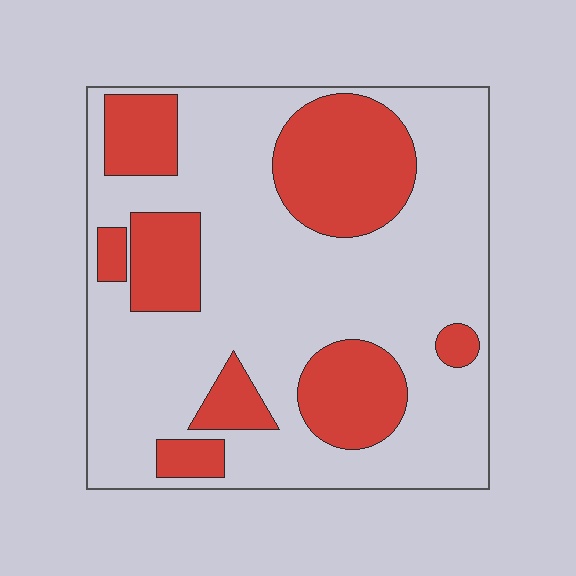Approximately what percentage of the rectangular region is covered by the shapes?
Approximately 30%.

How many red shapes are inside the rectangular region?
8.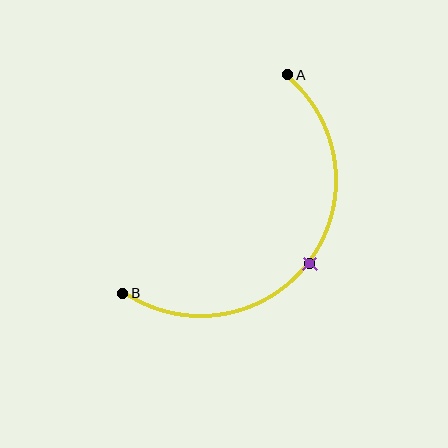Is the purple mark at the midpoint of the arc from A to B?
Yes. The purple mark lies on the arc at equal arc-length from both A and B — it is the arc midpoint.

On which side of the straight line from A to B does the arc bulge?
The arc bulges below and to the right of the straight line connecting A and B.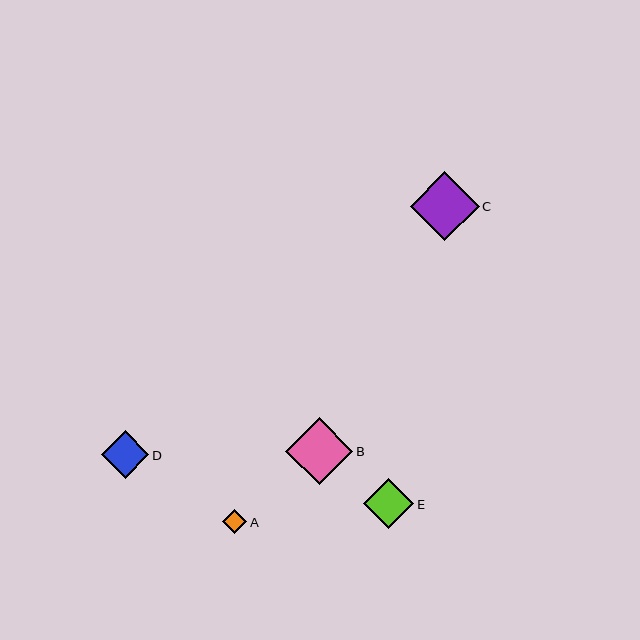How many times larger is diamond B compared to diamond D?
Diamond B is approximately 1.4 times the size of diamond D.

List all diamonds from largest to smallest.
From largest to smallest: C, B, E, D, A.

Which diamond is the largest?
Diamond C is the largest with a size of approximately 69 pixels.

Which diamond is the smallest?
Diamond A is the smallest with a size of approximately 24 pixels.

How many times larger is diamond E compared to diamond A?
Diamond E is approximately 2.1 times the size of diamond A.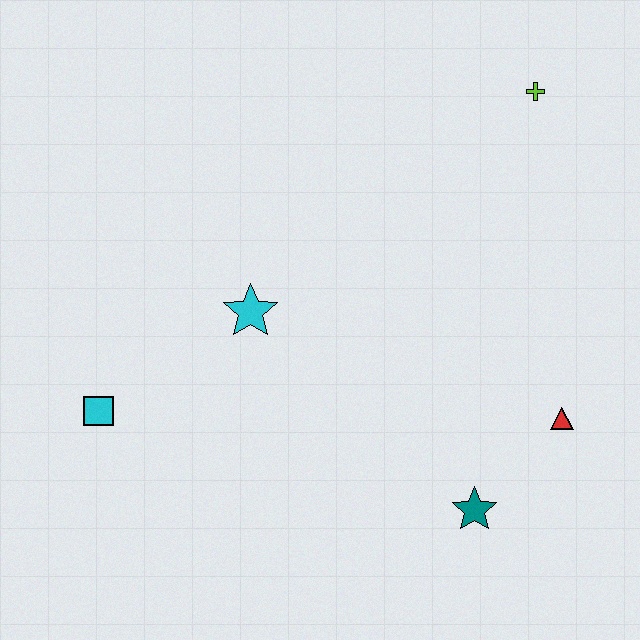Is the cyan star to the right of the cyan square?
Yes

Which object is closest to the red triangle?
The teal star is closest to the red triangle.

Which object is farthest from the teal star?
The lime cross is farthest from the teal star.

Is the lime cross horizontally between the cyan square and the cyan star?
No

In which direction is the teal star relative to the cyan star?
The teal star is to the right of the cyan star.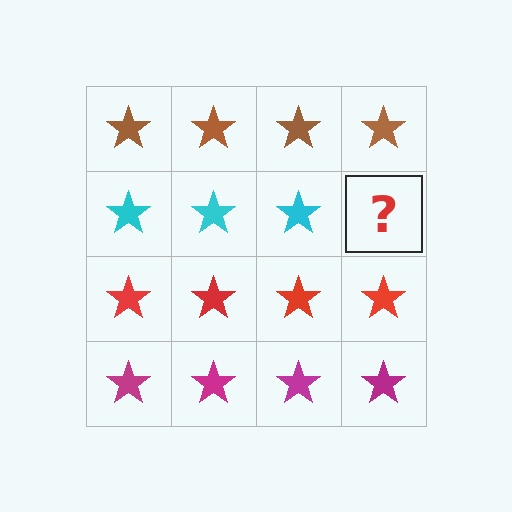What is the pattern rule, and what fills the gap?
The rule is that each row has a consistent color. The gap should be filled with a cyan star.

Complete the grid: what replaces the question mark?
The question mark should be replaced with a cyan star.